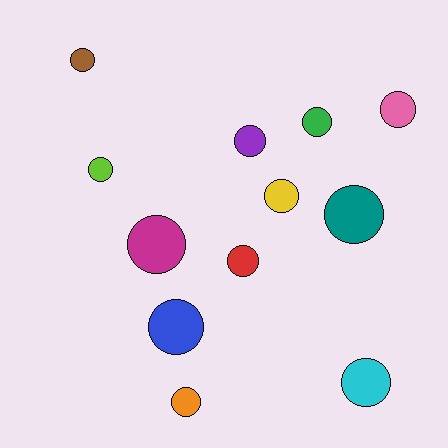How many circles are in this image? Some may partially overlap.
There are 12 circles.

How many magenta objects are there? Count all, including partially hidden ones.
There is 1 magenta object.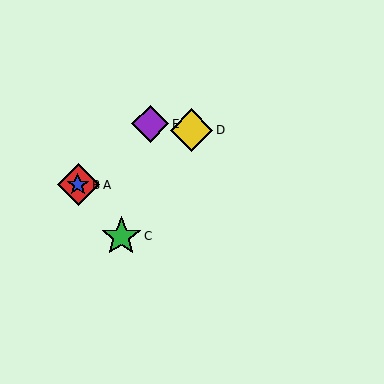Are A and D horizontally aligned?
No, A is at y≈185 and D is at y≈130.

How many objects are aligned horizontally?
2 objects (A, B) are aligned horizontally.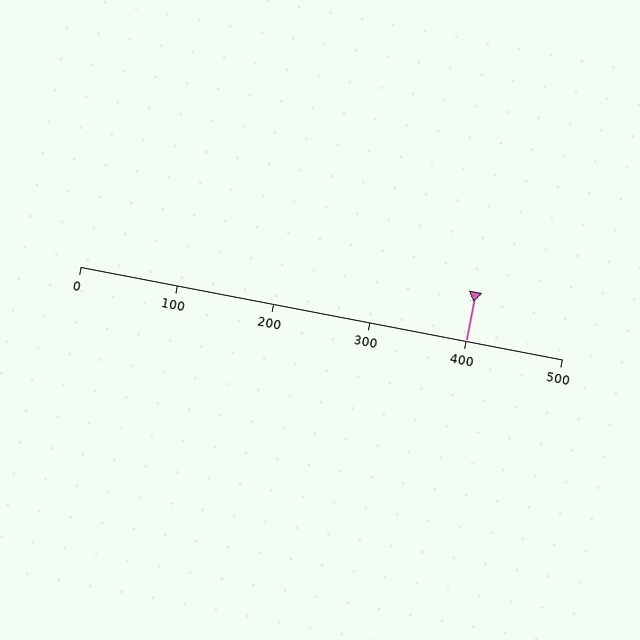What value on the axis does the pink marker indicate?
The marker indicates approximately 400.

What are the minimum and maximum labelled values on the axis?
The axis runs from 0 to 500.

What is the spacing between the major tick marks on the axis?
The major ticks are spaced 100 apart.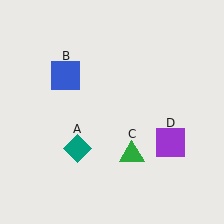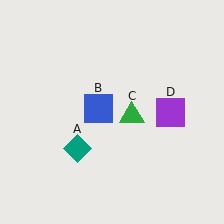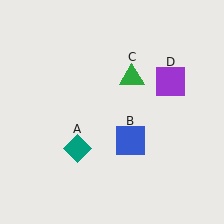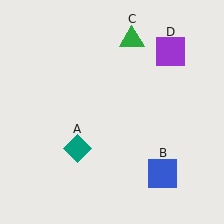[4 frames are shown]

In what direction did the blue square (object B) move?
The blue square (object B) moved down and to the right.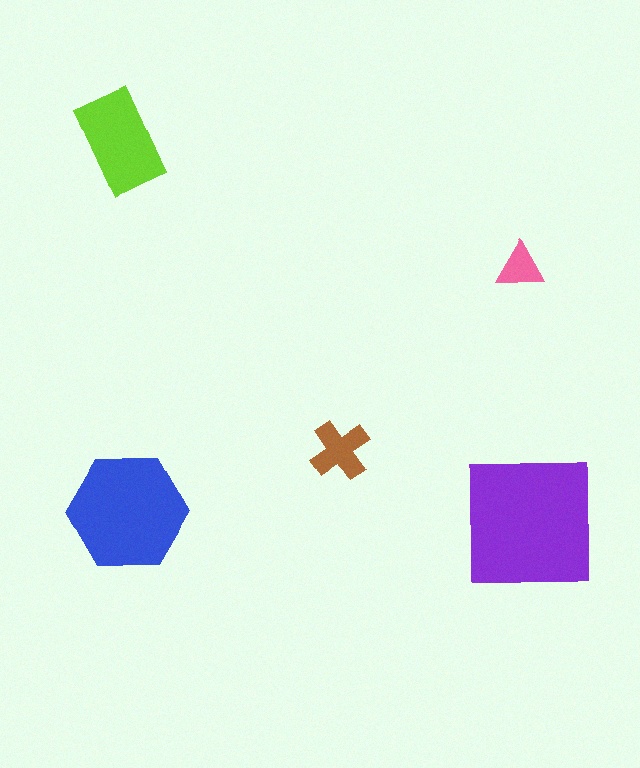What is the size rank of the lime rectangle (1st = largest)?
3rd.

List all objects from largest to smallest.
The purple square, the blue hexagon, the lime rectangle, the brown cross, the pink triangle.